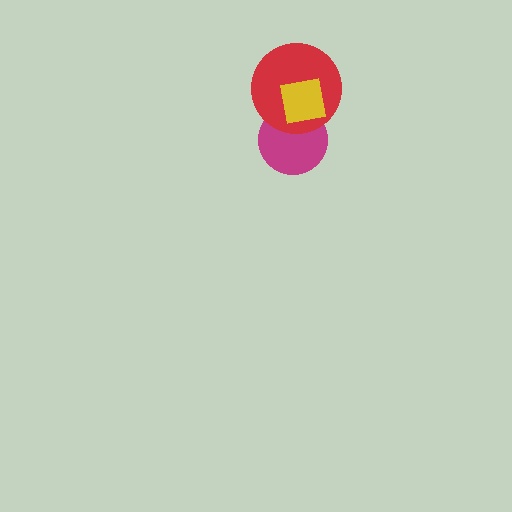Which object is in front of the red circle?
The yellow square is in front of the red circle.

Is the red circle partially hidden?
Yes, it is partially covered by another shape.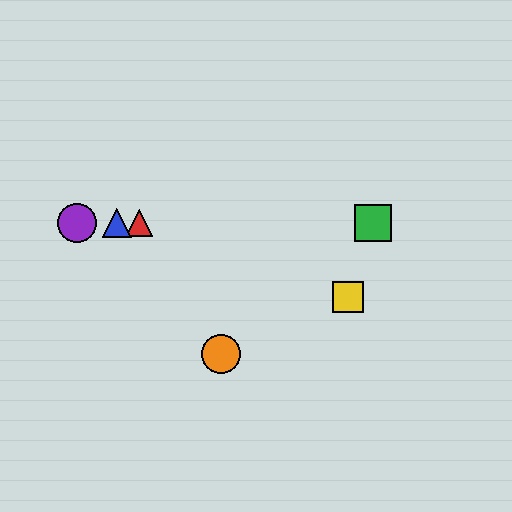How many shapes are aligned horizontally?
4 shapes (the red triangle, the blue triangle, the green square, the purple circle) are aligned horizontally.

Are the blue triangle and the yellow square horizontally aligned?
No, the blue triangle is at y≈223 and the yellow square is at y≈297.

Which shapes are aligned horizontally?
The red triangle, the blue triangle, the green square, the purple circle are aligned horizontally.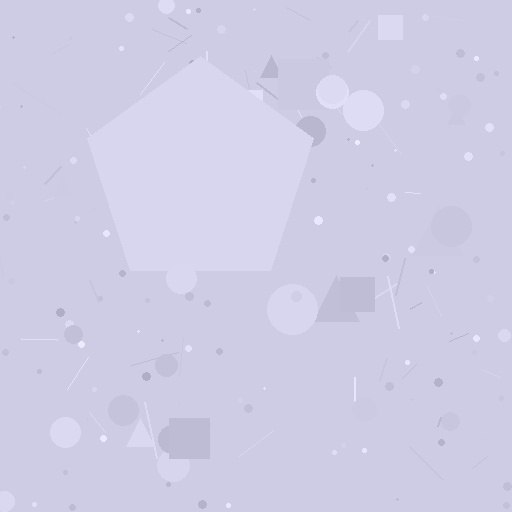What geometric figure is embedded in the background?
A pentagon is embedded in the background.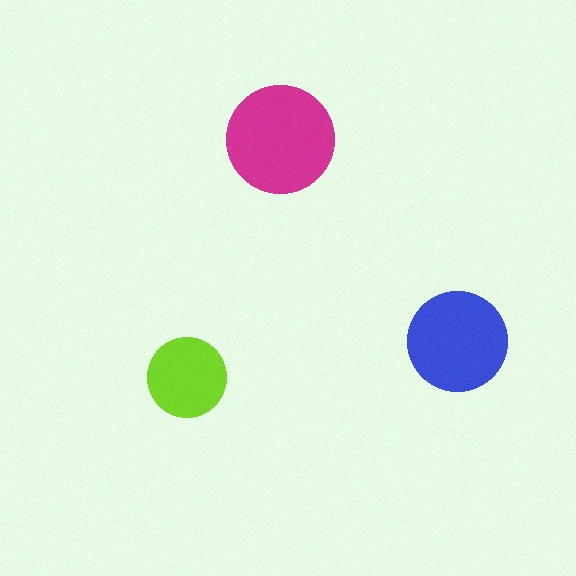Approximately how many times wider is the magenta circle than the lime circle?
About 1.5 times wider.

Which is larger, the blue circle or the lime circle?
The blue one.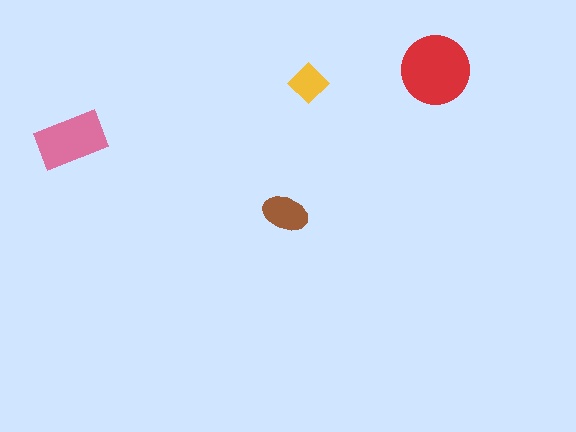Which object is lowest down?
The brown ellipse is bottommost.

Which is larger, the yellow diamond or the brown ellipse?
The brown ellipse.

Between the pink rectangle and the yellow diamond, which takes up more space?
The pink rectangle.